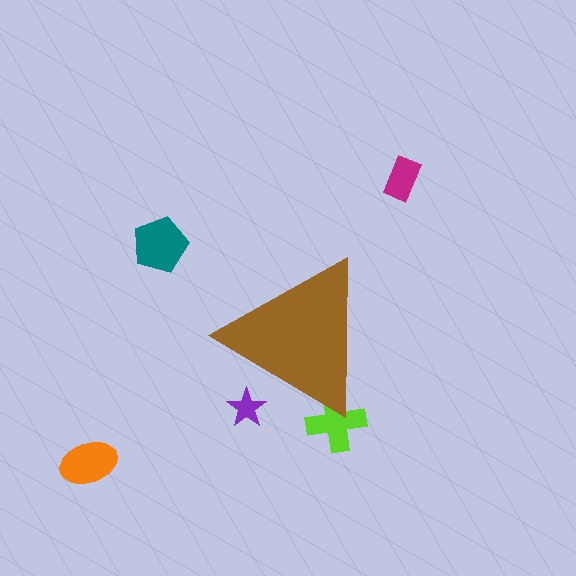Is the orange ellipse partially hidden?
No, the orange ellipse is fully visible.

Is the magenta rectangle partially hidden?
No, the magenta rectangle is fully visible.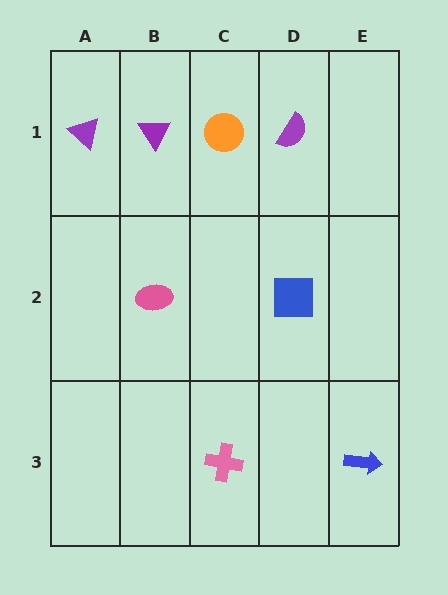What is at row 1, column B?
A purple triangle.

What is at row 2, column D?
A blue square.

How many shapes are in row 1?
4 shapes.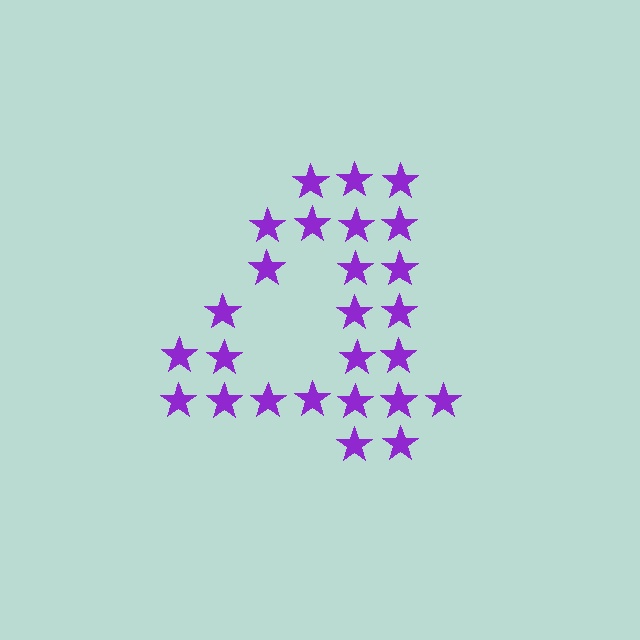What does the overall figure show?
The overall figure shows the digit 4.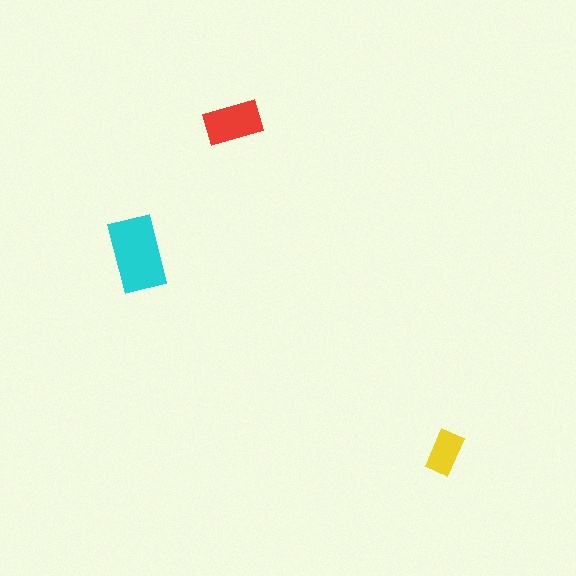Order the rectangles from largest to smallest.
the cyan one, the red one, the yellow one.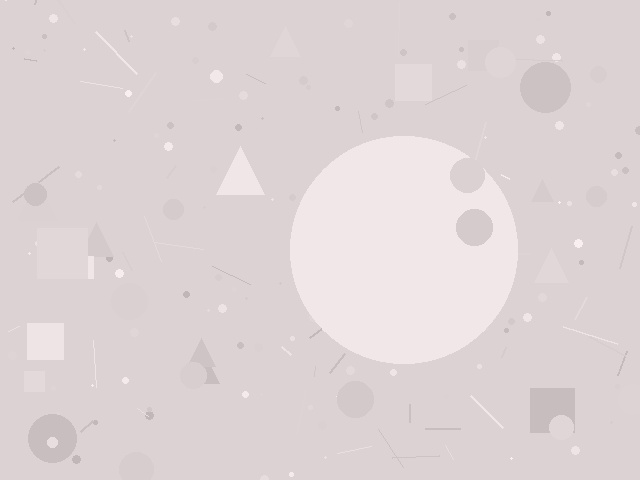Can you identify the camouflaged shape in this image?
The camouflaged shape is a circle.